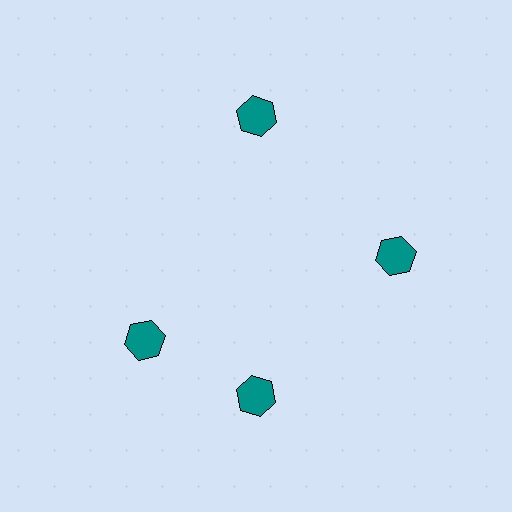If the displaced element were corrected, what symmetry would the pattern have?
It would have 4-fold rotational symmetry — the pattern would map onto itself every 90 degrees.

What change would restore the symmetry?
The symmetry would be restored by rotating it back into even spacing with its neighbors so that all 4 hexagons sit at equal angles and equal distance from the center.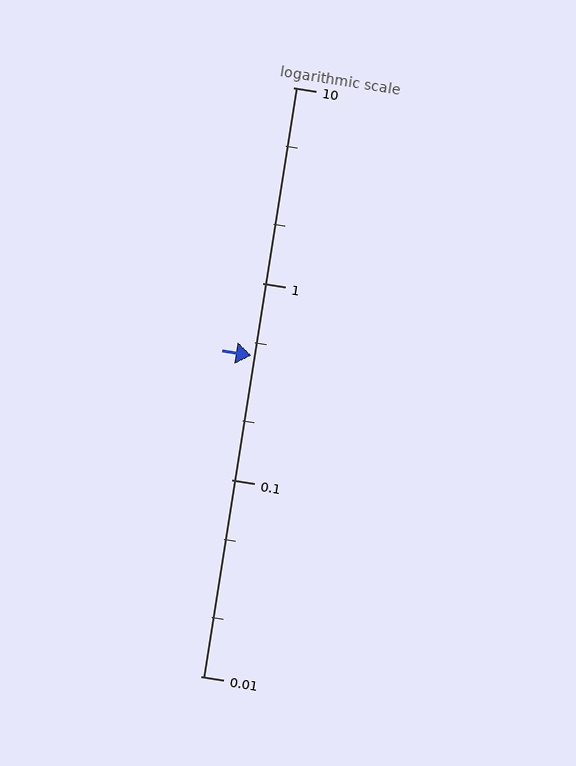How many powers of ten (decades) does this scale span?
The scale spans 3 decades, from 0.01 to 10.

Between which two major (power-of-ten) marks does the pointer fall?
The pointer is between 0.1 and 1.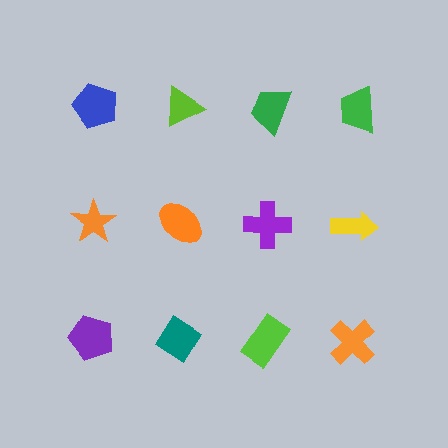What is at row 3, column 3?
A lime rectangle.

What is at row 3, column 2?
A teal diamond.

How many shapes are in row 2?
4 shapes.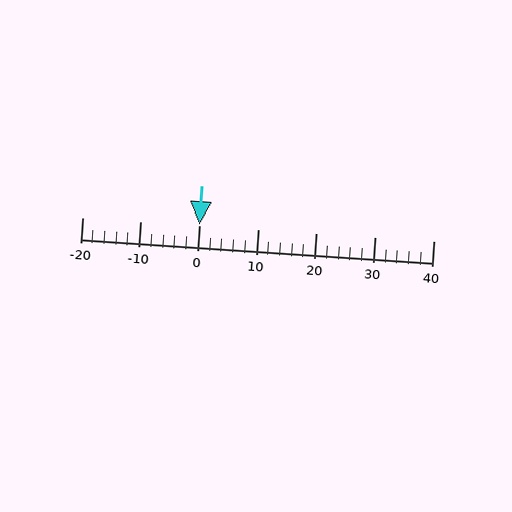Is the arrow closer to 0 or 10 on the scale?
The arrow is closer to 0.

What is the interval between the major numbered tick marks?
The major tick marks are spaced 10 units apart.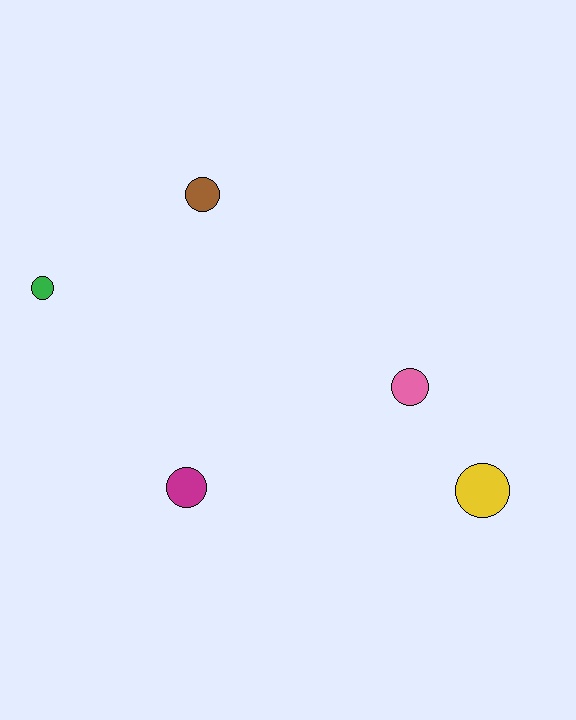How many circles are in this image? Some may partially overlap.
There are 5 circles.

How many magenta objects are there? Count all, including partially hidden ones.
There is 1 magenta object.